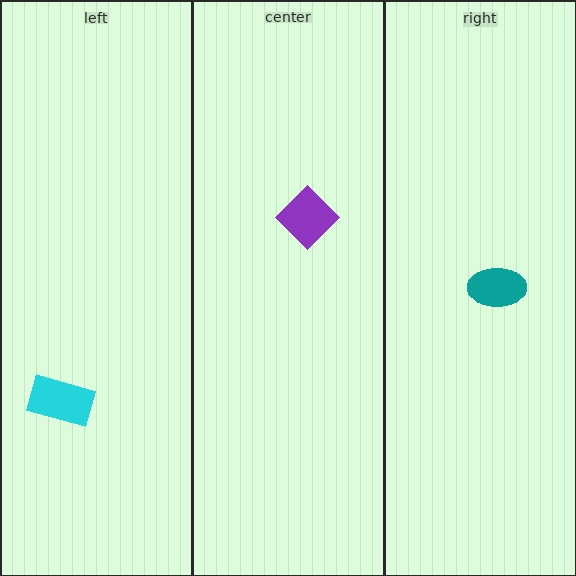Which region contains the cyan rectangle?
The left region.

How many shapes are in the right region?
1.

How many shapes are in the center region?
1.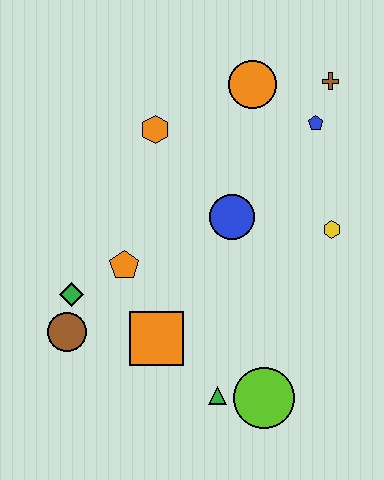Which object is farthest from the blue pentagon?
The brown circle is farthest from the blue pentagon.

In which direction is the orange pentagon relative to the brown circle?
The orange pentagon is above the brown circle.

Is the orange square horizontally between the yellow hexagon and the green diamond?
Yes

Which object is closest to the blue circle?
The yellow hexagon is closest to the blue circle.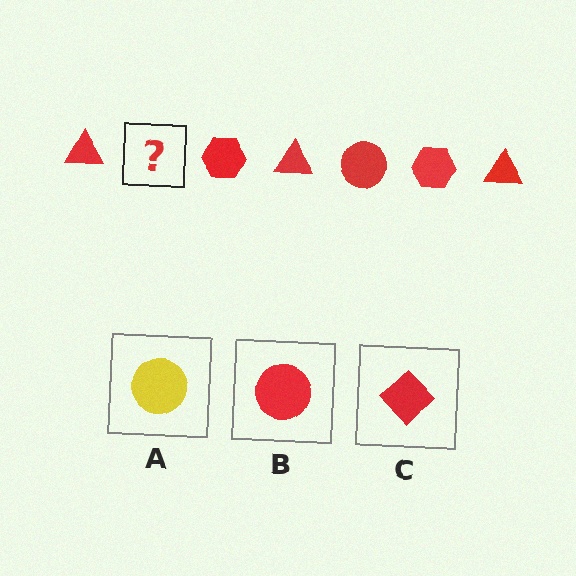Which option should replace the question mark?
Option B.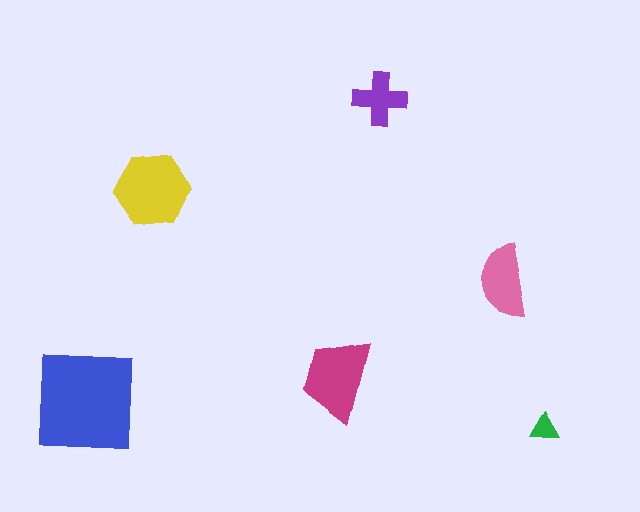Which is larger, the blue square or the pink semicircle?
The blue square.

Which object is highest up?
The purple cross is topmost.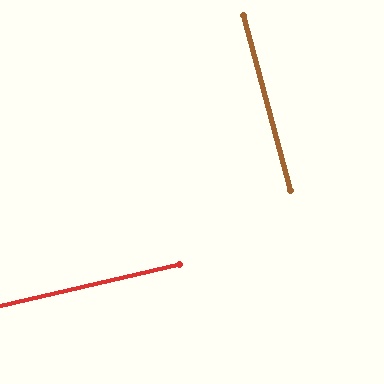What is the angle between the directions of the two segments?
Approximately 88 degrees.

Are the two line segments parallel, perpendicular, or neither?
Perpendicular — they meet at approximately 88°.